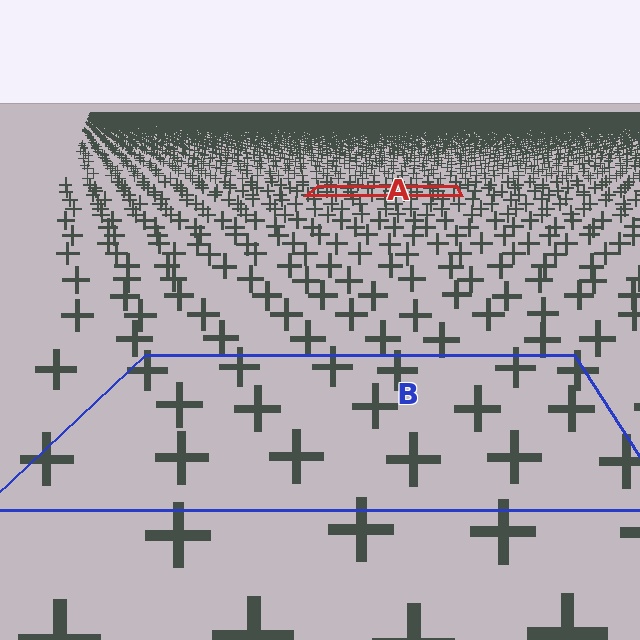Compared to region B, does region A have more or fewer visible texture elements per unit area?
Region A has more texture elements per unit area — they are packed more densely because it is farther away.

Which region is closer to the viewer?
Region B is closer. The texture elements there are larger and more spread out.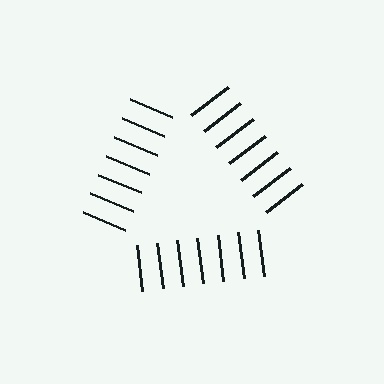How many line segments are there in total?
21 — 7 along each of the 3 edges.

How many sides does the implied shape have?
3 sides — the line-ends trace a triangle.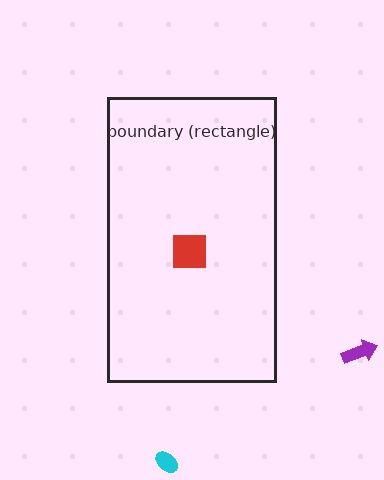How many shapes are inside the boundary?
1 inside, 2 outside.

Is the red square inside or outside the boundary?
Inside.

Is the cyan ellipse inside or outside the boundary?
Outside.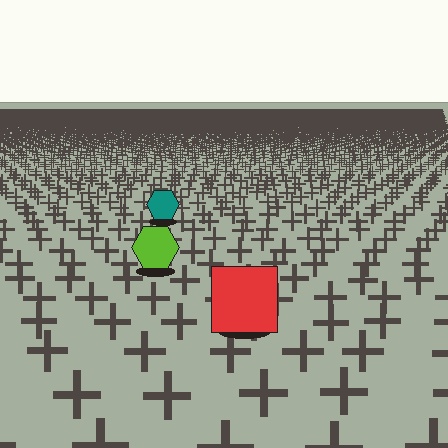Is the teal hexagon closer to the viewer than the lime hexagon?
No. The lime hexagon is closer — you can tell from the texture gradient: the ground texture is coarser near it.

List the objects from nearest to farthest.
From nearest to farthest: the red square, the lime hexagon, the teal hexagon.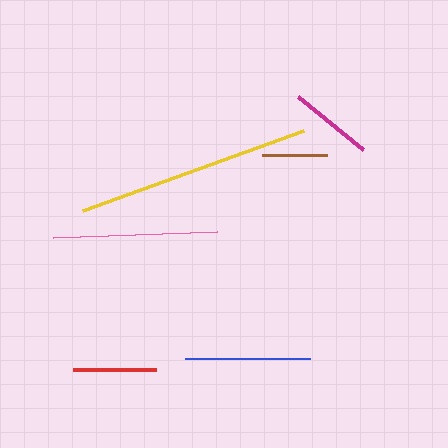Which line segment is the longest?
The yellow line is the longest at approximately 236 pixels.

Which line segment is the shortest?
The brown line is the shortest at approximately 65 pixels.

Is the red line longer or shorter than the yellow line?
The yellow line is longer than the red line.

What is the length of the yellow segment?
The yellow segment is approximately 236 pixels long.